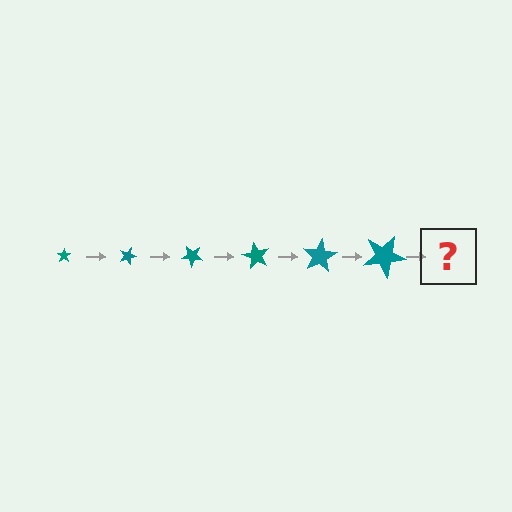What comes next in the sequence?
The next element should be a star, larger than the previous one and rotated 120 degrees from the start.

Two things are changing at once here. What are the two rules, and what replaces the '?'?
The two rules are that the star grows larger each step and it rotates 20 degrees each step. The '?' should be a star, larger than the previous one and rotated 120 degrees from the start.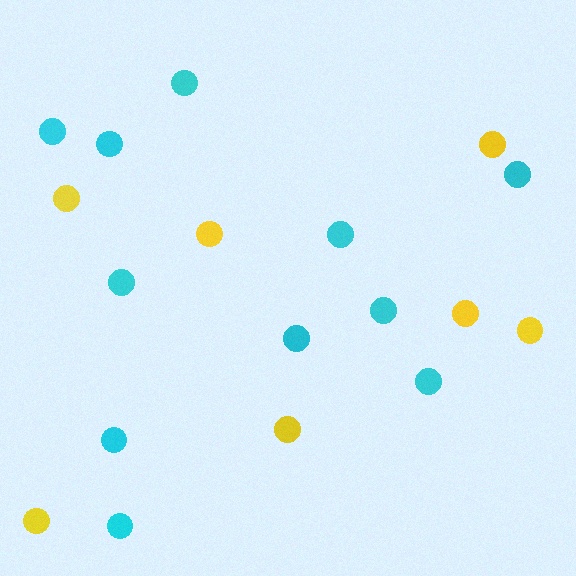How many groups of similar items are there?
There are 2 groups: one group of cyan circles (11) and one group of yellow circles (7).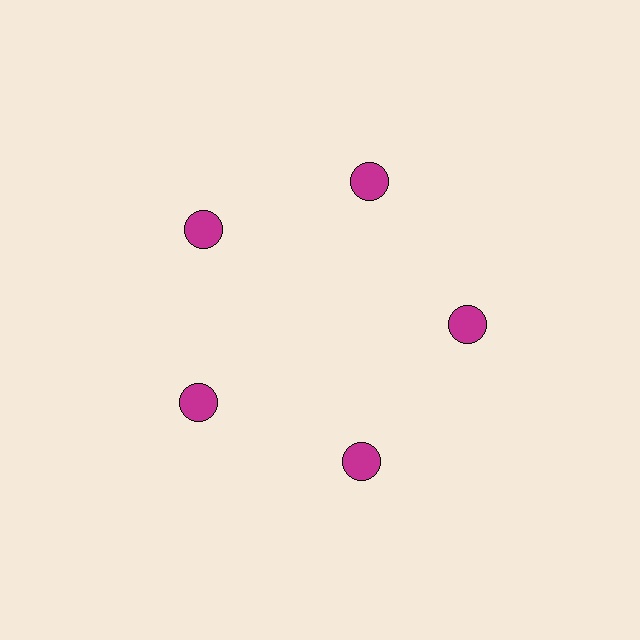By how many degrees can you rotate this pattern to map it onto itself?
The pattern maps onto itself every 72 degrees of rotation.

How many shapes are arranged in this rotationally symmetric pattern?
There are 5 shapes, arranged in 5 groups of 1.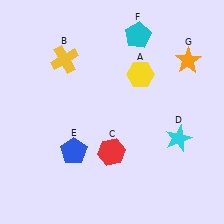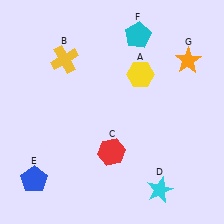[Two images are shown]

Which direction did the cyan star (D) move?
The cyan star (D) moved down.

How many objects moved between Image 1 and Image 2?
2 objects moved between the two images.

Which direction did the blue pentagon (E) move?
The blue pentagon (E) moved left.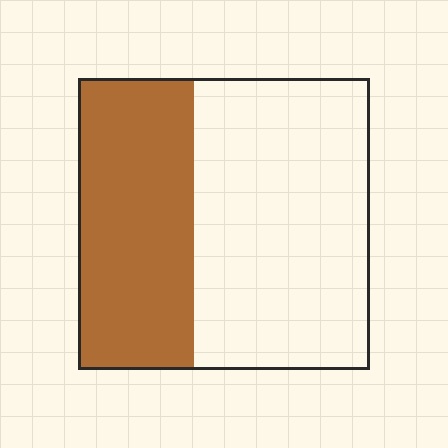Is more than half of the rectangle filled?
No.